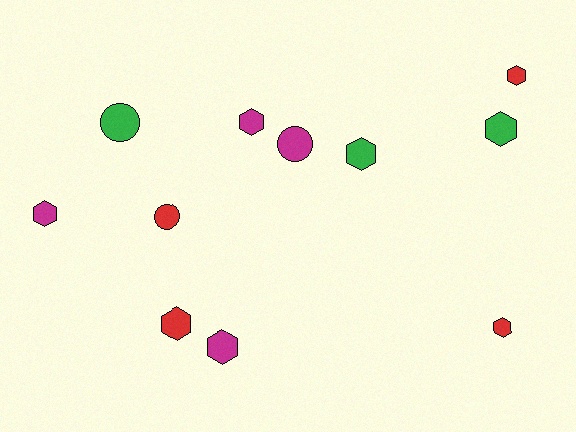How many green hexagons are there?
There are 2 green hexagons.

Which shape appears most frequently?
Hexagon, with 8 objects.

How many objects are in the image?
There are 11 objects.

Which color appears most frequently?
Red, with 4 objects.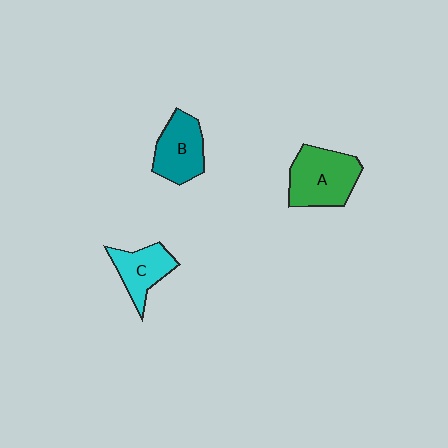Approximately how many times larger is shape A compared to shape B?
Approximately 1.3 times.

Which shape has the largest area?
Shape A (green).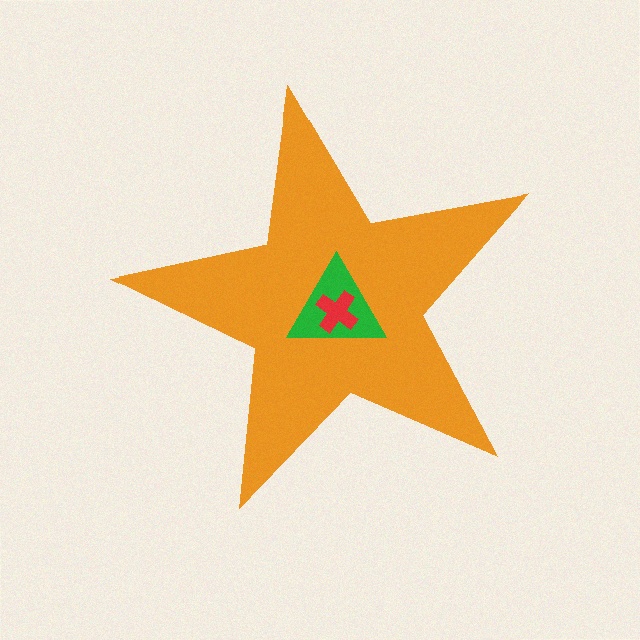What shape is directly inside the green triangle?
The red cross.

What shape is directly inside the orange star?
The green triangle.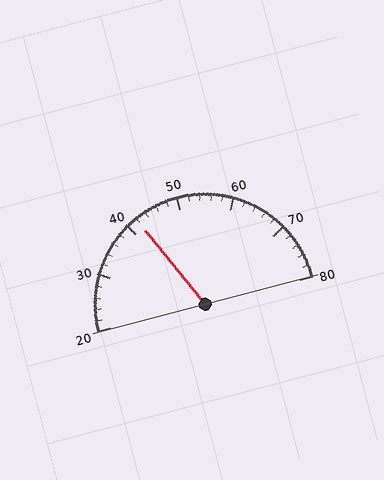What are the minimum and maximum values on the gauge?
The gauge ranges from 20 to 80.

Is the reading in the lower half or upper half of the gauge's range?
The reading is in the lower half of the range (20 to 80).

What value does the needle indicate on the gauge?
The needle indicates approximately 42.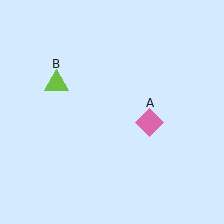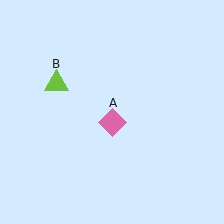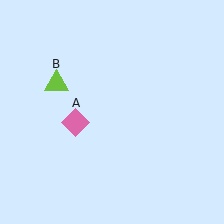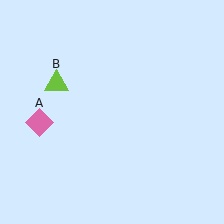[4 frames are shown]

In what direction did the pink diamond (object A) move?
The pink diamond (object A) moved left.